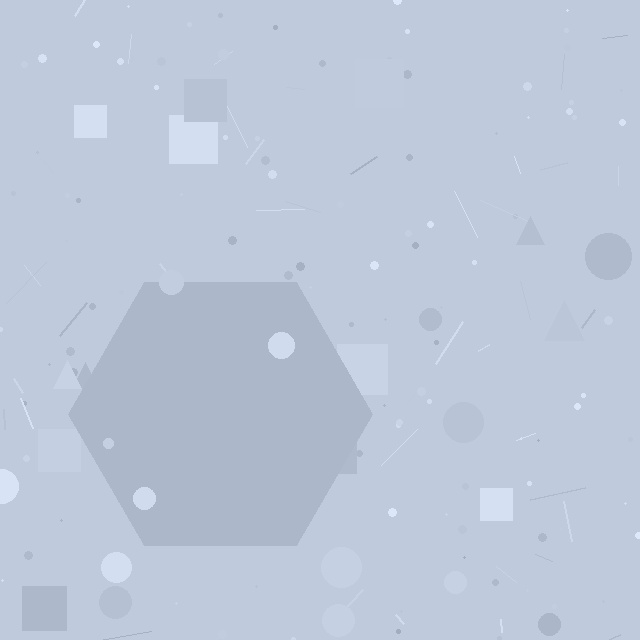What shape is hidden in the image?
A hexagon is hidden in the image.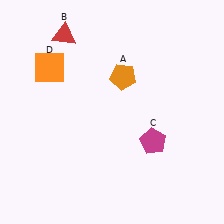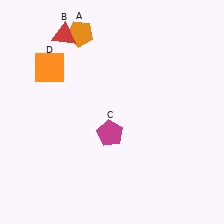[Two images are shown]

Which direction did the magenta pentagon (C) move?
The magenta pentagon (C) moved left.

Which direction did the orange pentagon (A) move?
The orange pentagon (A) moved left.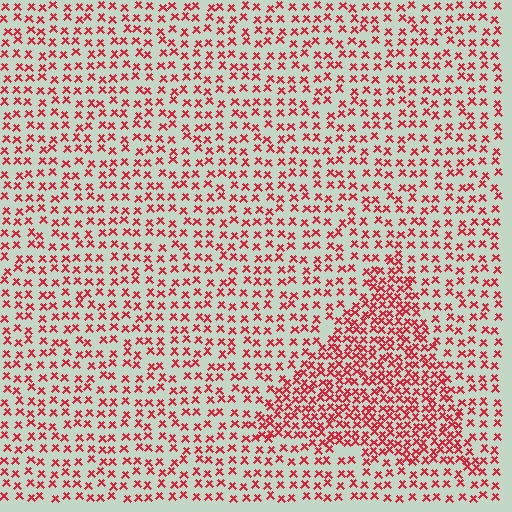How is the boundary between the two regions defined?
The boundary is defined by a change in element density (approximately 1.9x ratio). All elements are the same color, size, and shape.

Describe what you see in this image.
The image contains small red elements arranged at two different densities. A triangle-shaped region is visible where the elements are more densely packed than the surrounding area.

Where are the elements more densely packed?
The elements are more densely packed inside the triangle boundary.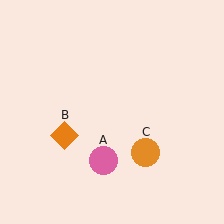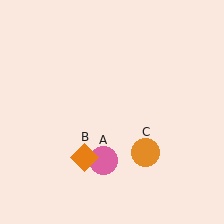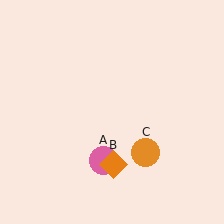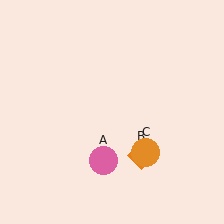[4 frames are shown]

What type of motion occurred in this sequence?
The orange diamond (object B) rotated counterclockwise around the center of the scene.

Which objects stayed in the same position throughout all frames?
Pink circle (object A) and orange circle (object C) remained stationary.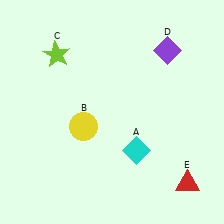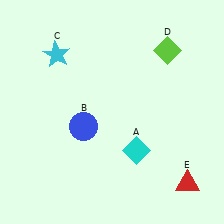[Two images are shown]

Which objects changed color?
B changed from yellow to blue. C changed from lime to cyan. D changed from purple to lime.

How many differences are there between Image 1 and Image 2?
There are 3 differences between the two images.